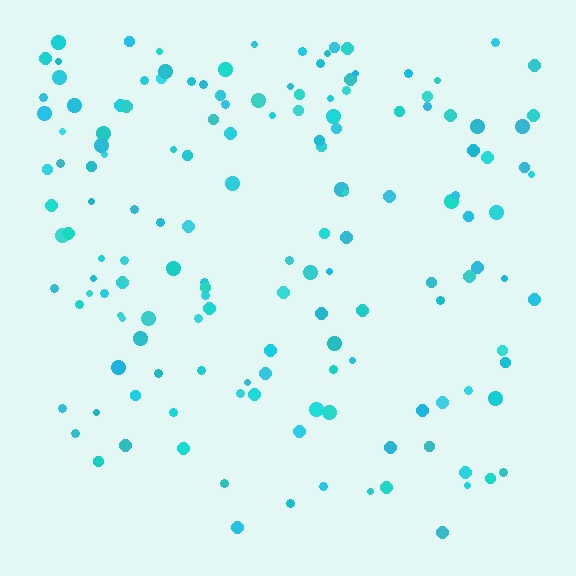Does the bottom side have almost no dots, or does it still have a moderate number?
Still a moderate number, just noticeably fewer than the top.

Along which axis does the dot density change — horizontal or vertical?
Vertical.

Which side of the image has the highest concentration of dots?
The top.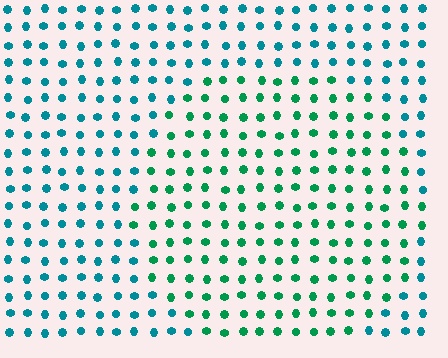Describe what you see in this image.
The image is filled with small teal elements in a uniform arrangement. A circle-shaped region is visible where the elements are tinted to a slightly different hue, forming a subtle color boundary.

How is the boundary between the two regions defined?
The boundary is defined purely by a slight shift in hue (about 35 degrees). Spacing, size, and orientation are identical on both sides.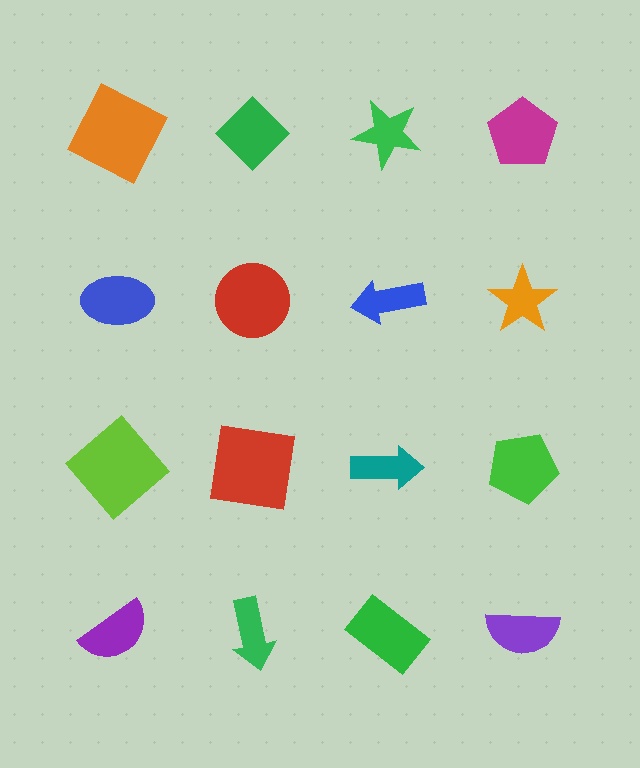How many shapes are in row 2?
4 shapes.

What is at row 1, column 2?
A green diamond.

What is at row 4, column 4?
A purple semicircle.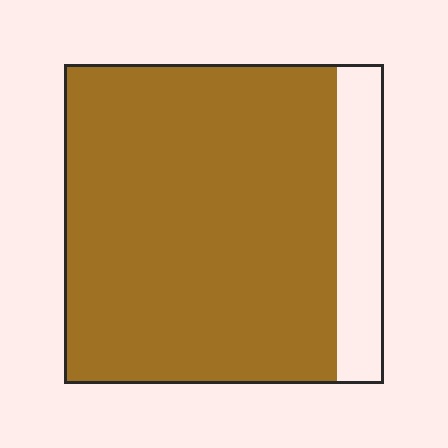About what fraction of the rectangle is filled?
About five sixths (5/6).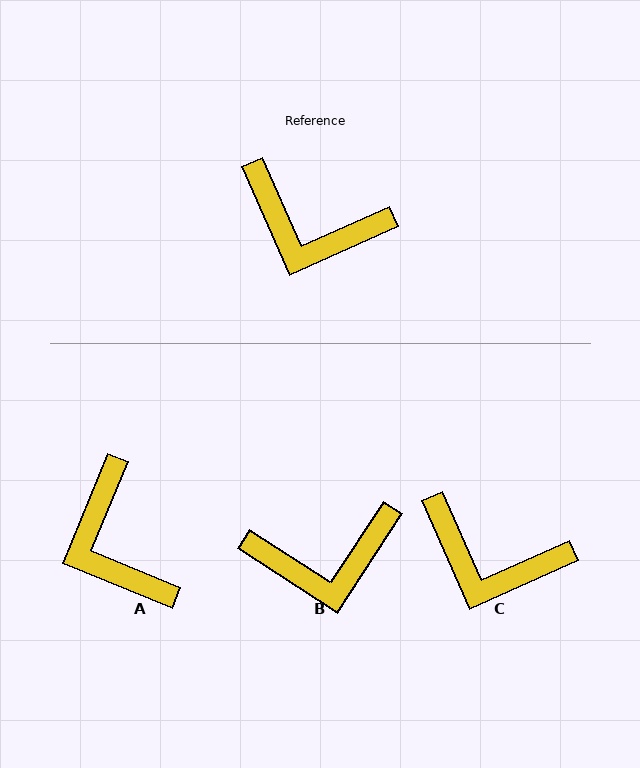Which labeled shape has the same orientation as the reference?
C.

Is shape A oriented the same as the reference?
No, it is off by about 47 degrees.